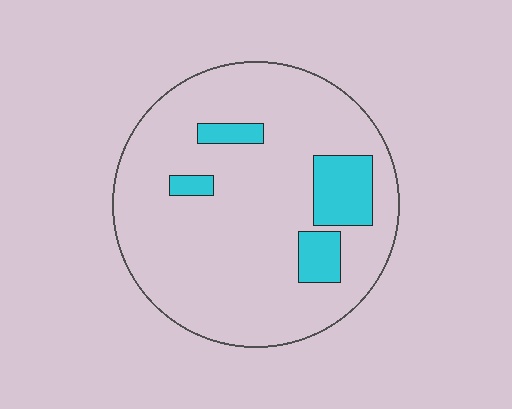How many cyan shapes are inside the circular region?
4.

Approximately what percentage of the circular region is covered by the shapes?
Approximately 15%.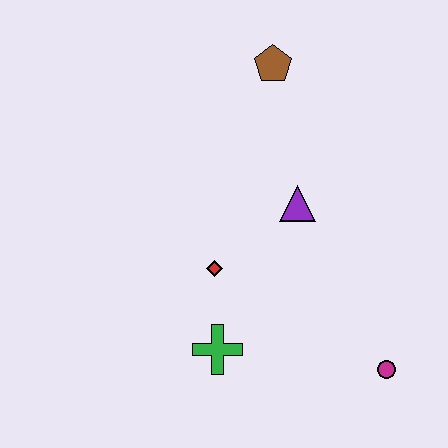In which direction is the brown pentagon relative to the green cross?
The brown pentagon is above the green cross.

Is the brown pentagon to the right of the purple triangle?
No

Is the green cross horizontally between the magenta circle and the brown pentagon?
No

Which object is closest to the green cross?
The red diamond is closest to the green cross.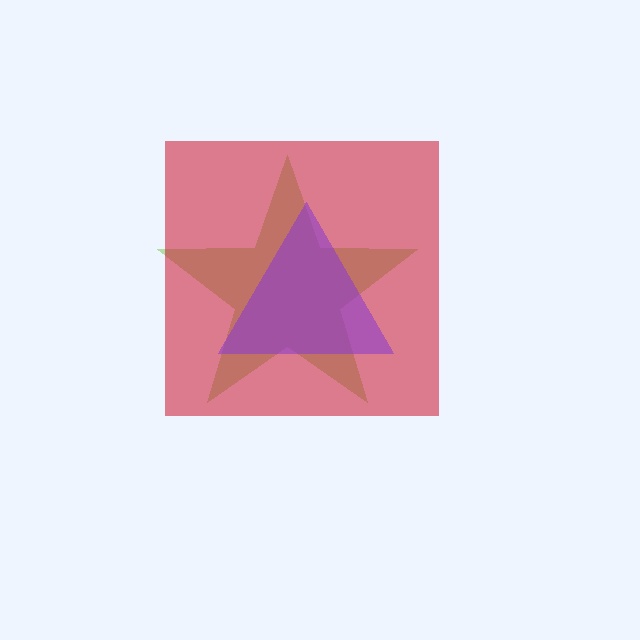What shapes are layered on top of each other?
The layered shapes are: a lime star, a red square, a purple triangle.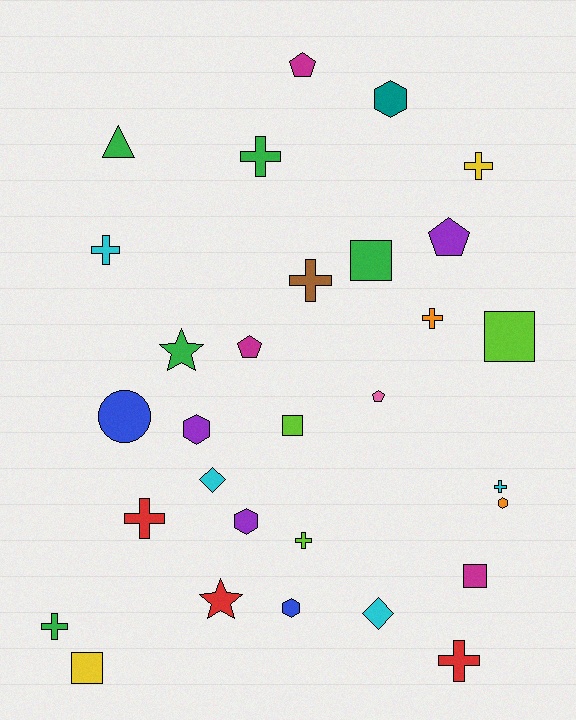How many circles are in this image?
There is 1 circle.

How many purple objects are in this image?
There are 3 purple objects.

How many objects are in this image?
There are 30 objects.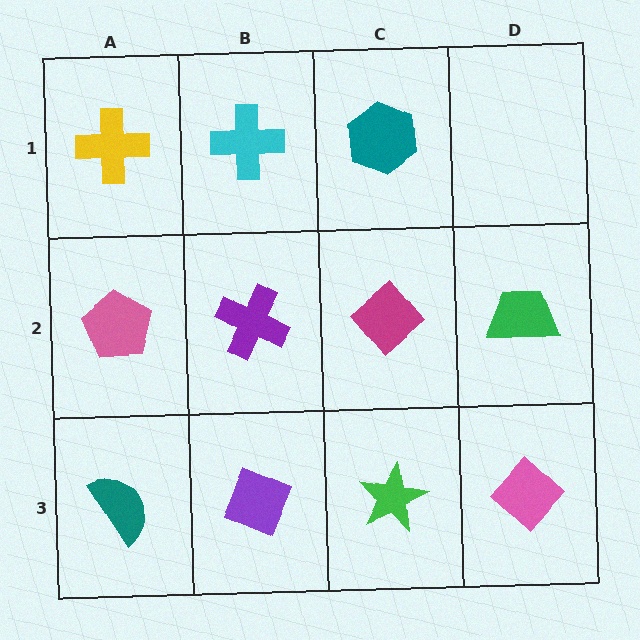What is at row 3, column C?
A green star.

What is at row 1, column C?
A teal hexagon.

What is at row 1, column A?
A yellow cross.